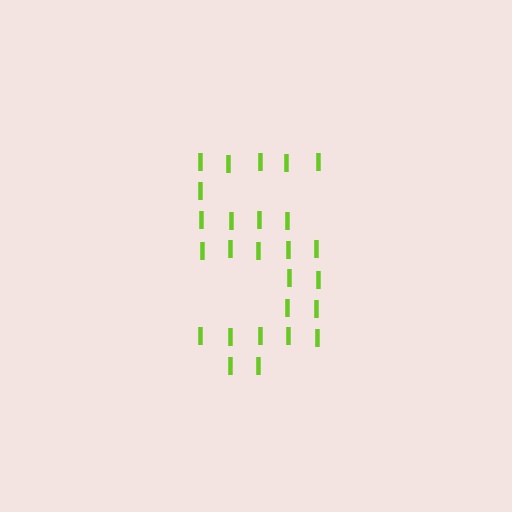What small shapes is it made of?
It is made of small letter I's.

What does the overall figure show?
The overall figure shows the digit 5.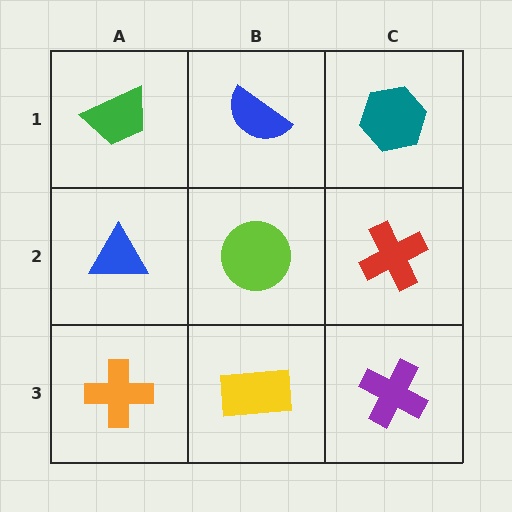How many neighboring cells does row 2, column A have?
3.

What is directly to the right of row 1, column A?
A blue semicircle.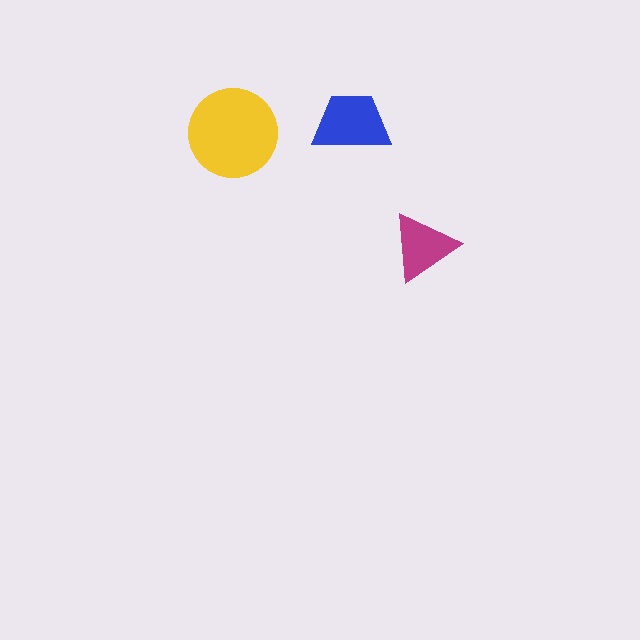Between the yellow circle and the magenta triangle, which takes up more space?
The yellow circle.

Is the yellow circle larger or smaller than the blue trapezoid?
Larger.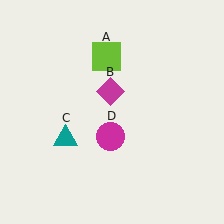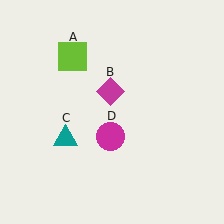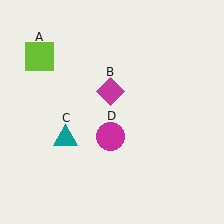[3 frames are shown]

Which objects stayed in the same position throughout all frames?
Magenta diamond (object B) and teal triangle (object C) and magenta circle (object D) remained stationary.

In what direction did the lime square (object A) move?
The lime square (object A) moved left.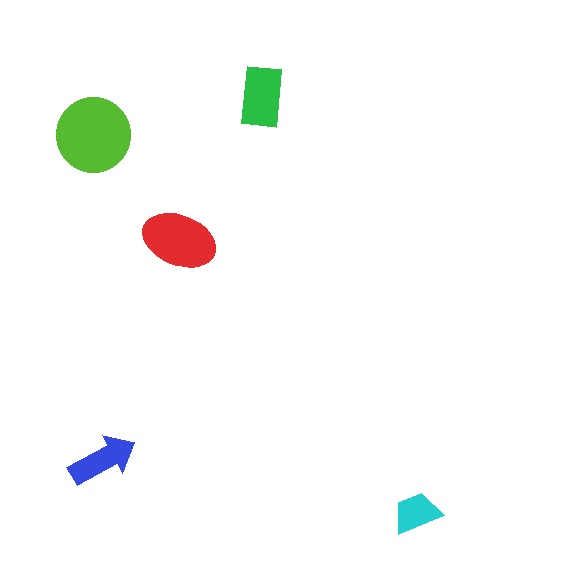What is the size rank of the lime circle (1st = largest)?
1st.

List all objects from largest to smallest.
The lime circle, the red ellipse, the green rectangle, the blue arrow, the cyan trapezoid.